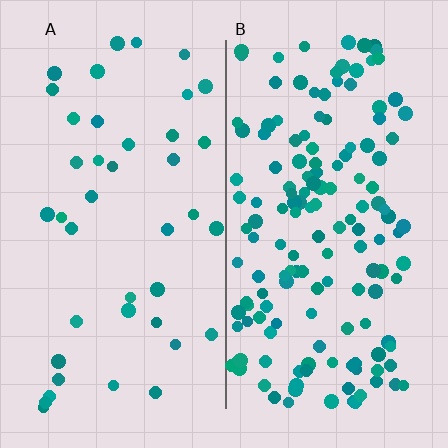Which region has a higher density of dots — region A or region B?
B (the right).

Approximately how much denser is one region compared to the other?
Approximately 3.7× — region B over region A.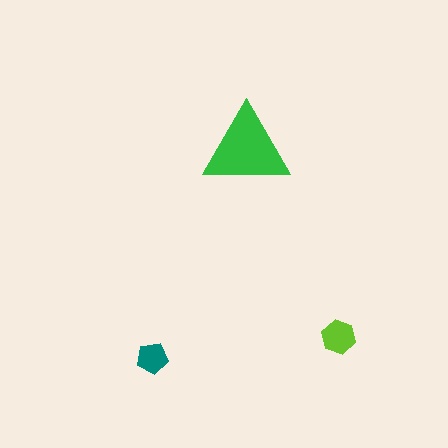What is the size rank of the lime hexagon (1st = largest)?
2nd.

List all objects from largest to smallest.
The green triangle, the lime hexagon, the teal pentagon.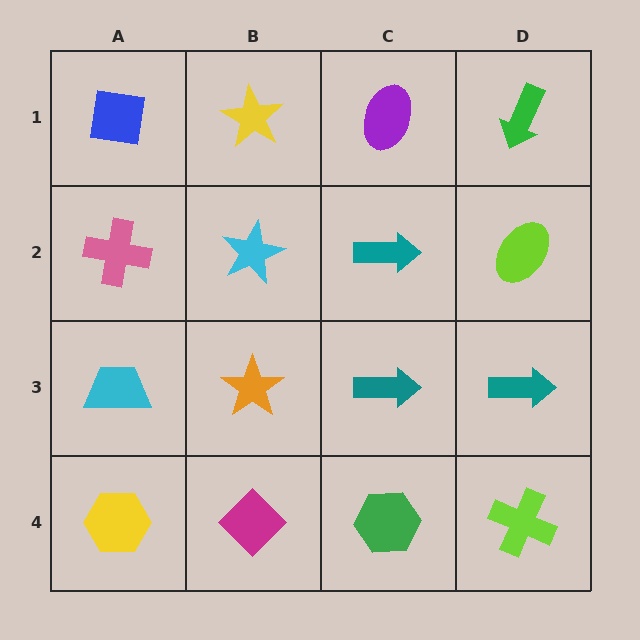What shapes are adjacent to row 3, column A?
A pink cross (row 2, column A), a yellow hexagon (row 4, column A), an orange star (row 3, column B).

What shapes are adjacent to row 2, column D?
A green arrow (row 1, column D), a teal arrow (row 3, column D), a teal arrow (row 2, column C).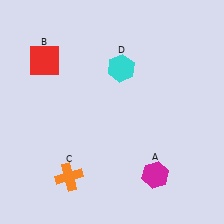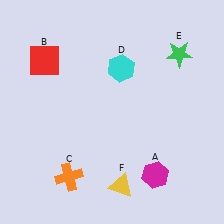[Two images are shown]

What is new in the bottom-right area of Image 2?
A yellow triangle (F) was added in the bottom-right area of Image 2.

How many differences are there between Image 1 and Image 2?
There are 2 differences between the two images.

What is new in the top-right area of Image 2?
A green star (E) was added in the top-right area of Image 2.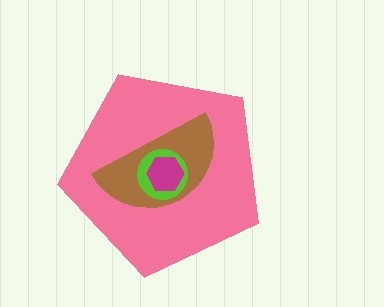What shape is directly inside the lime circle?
The magenta hexagon.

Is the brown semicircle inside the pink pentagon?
Yes.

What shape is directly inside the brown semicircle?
The lime circle.